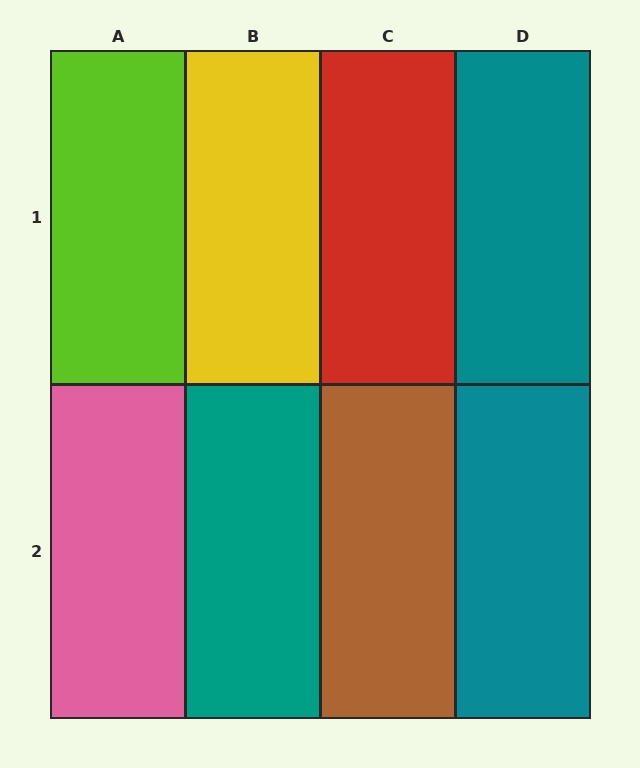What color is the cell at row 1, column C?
Red.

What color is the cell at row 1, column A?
Lime.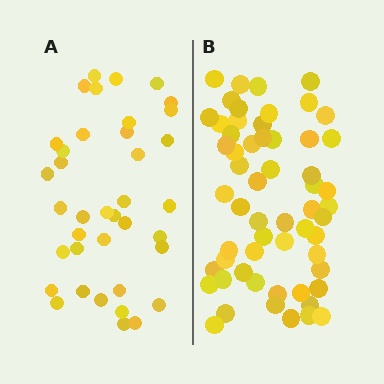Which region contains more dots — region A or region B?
Region B (the right region) has more dots.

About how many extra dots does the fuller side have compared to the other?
Region B has approximately 20 more dots than region A.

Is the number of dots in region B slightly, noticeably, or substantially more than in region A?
Region B has substantially more. The ratio is roughly 1.5 to 1.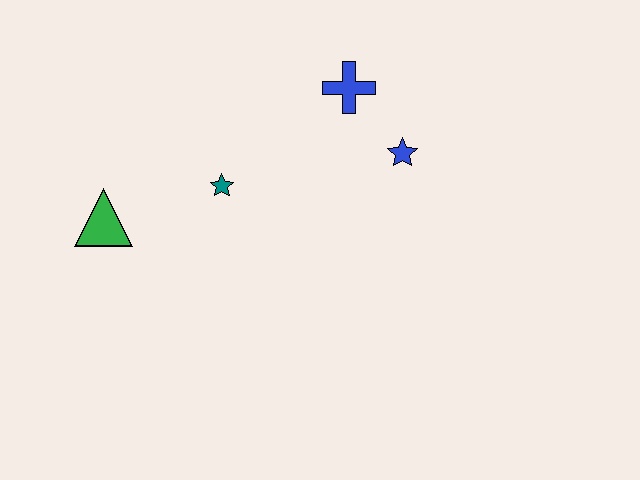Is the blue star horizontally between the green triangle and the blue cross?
No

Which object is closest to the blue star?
The blue cross is closest to the blue star.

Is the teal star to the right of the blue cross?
No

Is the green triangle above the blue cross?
No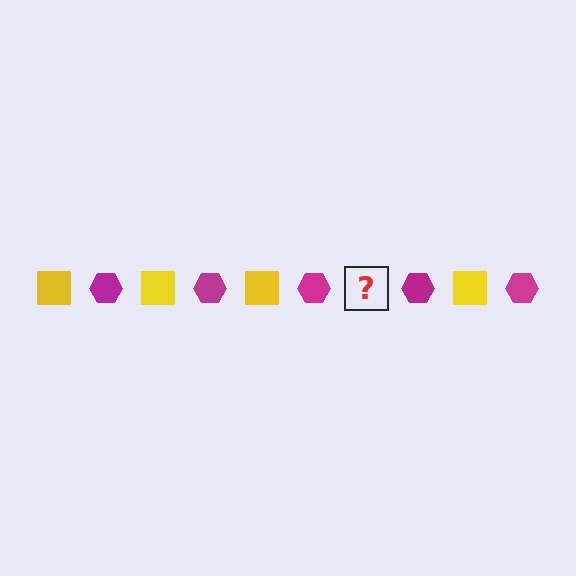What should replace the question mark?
The question mark should be replaced with a yellow square.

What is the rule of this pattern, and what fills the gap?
The rule is that the pattern alternates between yellow square and magenta hexagon. The gap should be filled with a yellow square.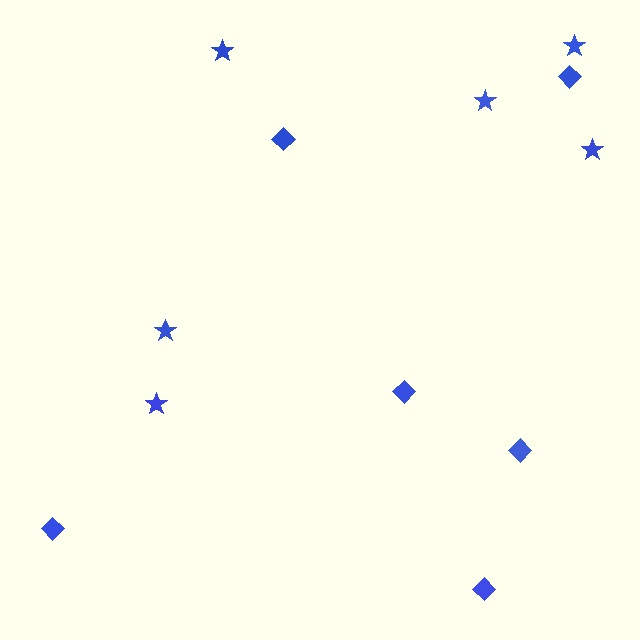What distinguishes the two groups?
There are 2 groups: one group of diamonds (6) and one group of stars (6).